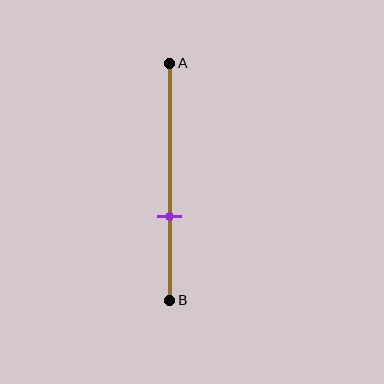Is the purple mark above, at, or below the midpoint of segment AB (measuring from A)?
The purple mark is below the midpoint of segment AB.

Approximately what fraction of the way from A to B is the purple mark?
The purple mark is approximately 65% of the way from A to B.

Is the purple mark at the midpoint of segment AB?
No, the mark is at about 65% from A, not at the 50% midpoint.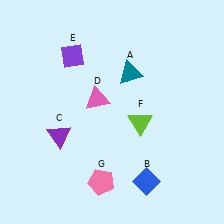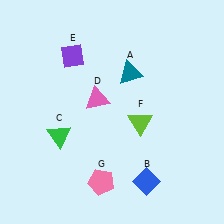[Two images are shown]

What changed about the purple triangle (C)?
In Image 1, C is purple. In Image 2, it changed to green.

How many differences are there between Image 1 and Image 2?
There is 1 difference between the two images.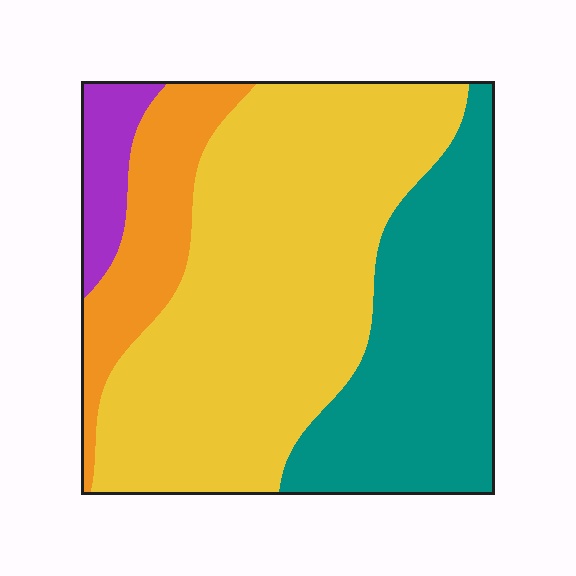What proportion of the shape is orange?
Orange covers 13% of the shape.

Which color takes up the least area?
Purple, at roughly 5%.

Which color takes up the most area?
Yellow, at roughly 50%.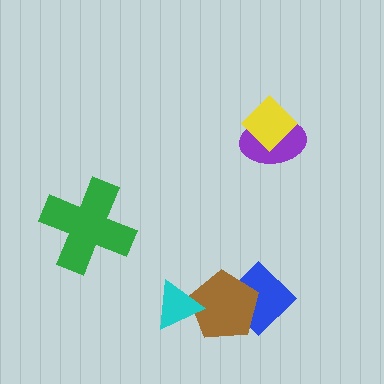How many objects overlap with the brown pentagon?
2 objects overlap with the brown pentagon.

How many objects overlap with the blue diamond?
1 object overlaps with the blue diamond.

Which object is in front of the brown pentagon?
The cyan triangle is in front of the brown pentagon.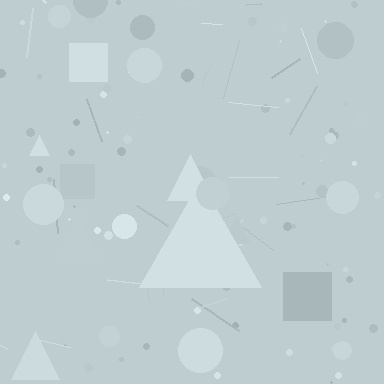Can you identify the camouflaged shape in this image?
The camouflaged shape is a triangle.